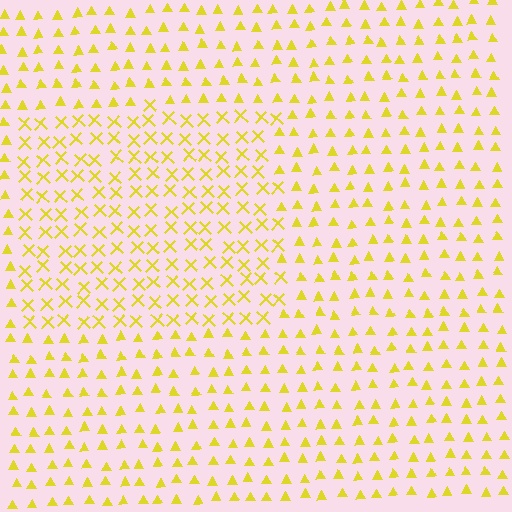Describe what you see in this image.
The image is filled with small yellow elements arranged in a uniform grid. A rectangle-shaped region contains X marks, while the surrounding area contains triangles. The boundary is defined purely by the change in element shape.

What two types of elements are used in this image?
The image uses X marks inside the rectangle region and triangles outside it.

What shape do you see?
I see a rectangle.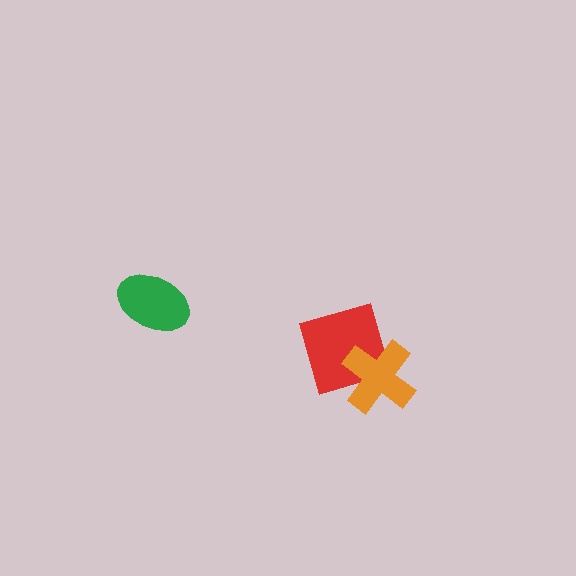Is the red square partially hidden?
Yes, it is partially covered by another shape.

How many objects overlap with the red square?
1 object overlaps with the red square.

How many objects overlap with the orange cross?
1 object overlaps with the orange cross.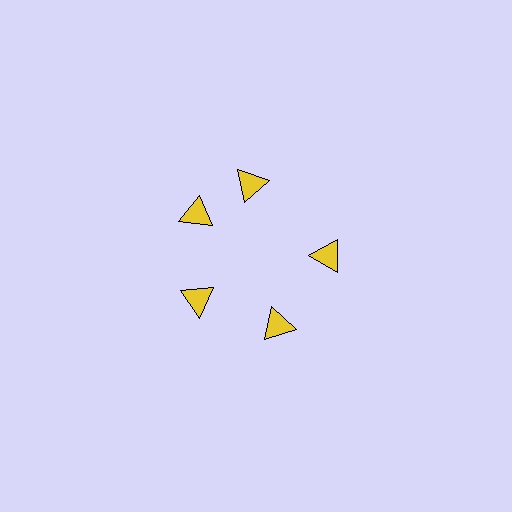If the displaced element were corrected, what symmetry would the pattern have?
It would have 5-fold rotational symmetry — the pattern would map onto itself every 72 degrees.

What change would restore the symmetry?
The symmetry would be restored by rotating it back into even spacing with its neighbors so that all 5 triangles sit at equal angles and equal distance from the center.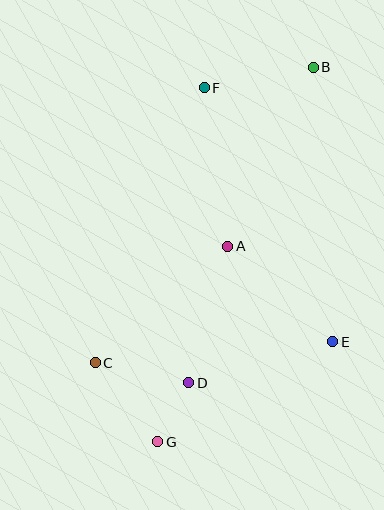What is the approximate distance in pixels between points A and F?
The distance between A and F is approximately 160 pixels.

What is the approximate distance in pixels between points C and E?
The distance between C and E is approximately 238 pixels.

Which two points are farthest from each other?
Points B and G are farthest from each other.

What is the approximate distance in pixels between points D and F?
The distance between D and F is approximately 295 pixels.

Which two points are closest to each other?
Points D and G are closest to each other.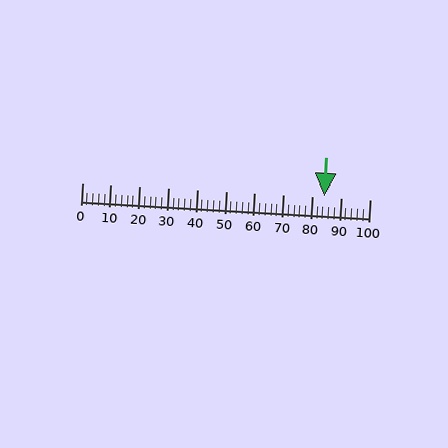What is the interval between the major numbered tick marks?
The major tick marks are spaced 10 units apart.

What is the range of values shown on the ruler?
The ruler shows values from 0 to 100.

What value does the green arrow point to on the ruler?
The green arrow points to approximately 84.